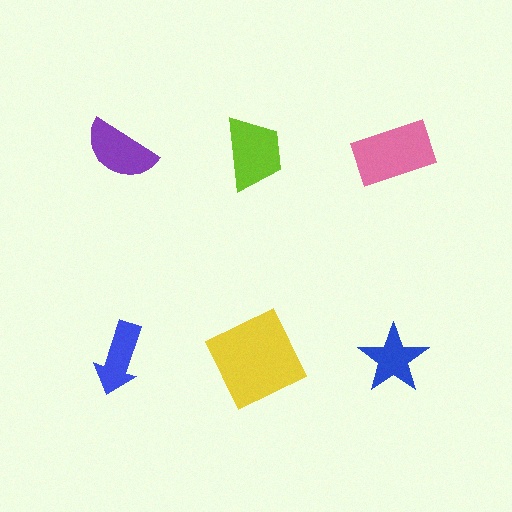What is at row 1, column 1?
A purple semicircle.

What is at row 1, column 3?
A pink rectangle.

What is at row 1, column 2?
A lime trapezoid.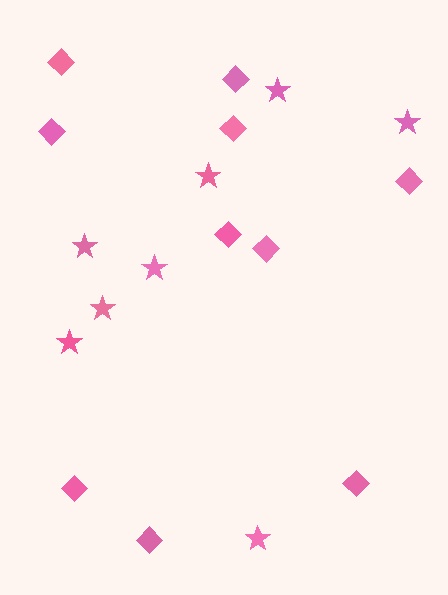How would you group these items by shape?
There are 2 groups: one group of diamonds (10) and one group of stars (8).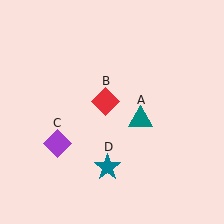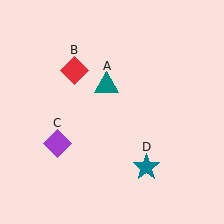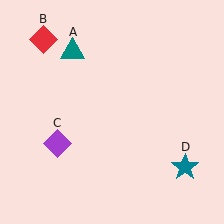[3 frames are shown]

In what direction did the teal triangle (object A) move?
The teal triangle (object A) moved up and to the left.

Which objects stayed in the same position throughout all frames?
Purple diamond (object C) remained stationary.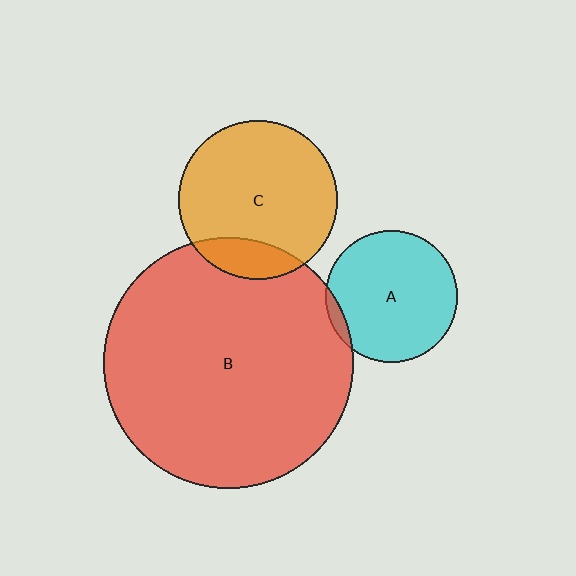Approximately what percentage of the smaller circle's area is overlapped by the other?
Approximately 5%.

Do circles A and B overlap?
Yes.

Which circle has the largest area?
Circle B (red).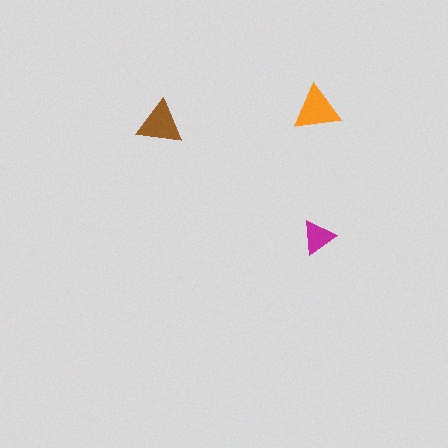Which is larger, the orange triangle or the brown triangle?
The orange one.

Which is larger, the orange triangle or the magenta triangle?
The orange one.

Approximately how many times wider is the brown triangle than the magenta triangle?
About 1.5 times wider.